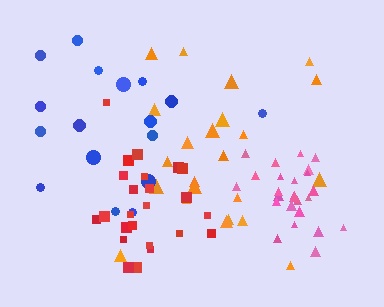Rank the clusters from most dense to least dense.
pink, red, orange, blue.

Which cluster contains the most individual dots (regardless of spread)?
Pink (25).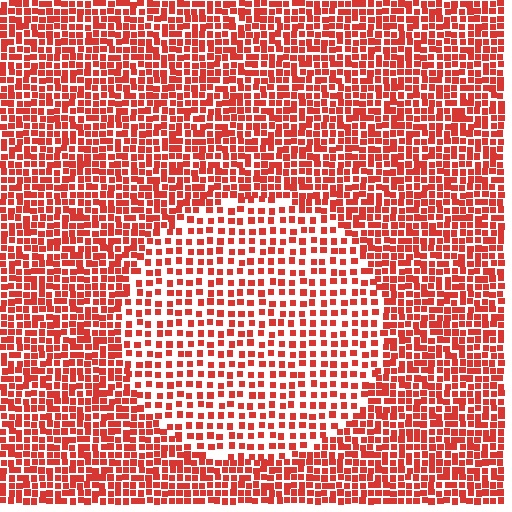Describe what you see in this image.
The image contains small red elements arranged at two different densities. A circle-shaped region is visible where the elements are less densely packed than the surrounding area.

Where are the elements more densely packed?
The elements are more densely packed outside the circle boundary.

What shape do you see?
I see a circle.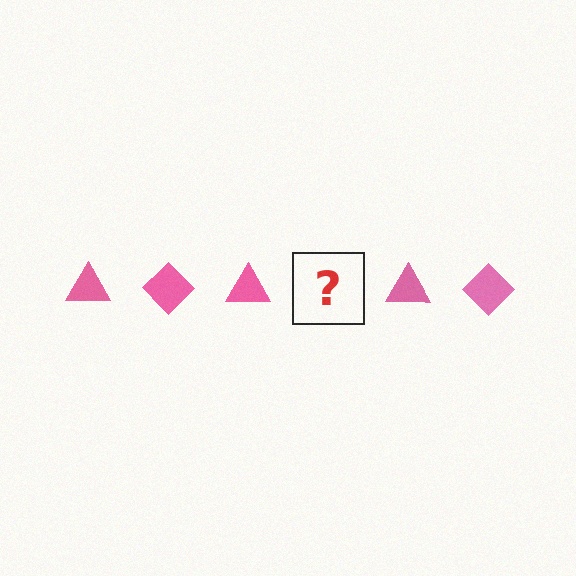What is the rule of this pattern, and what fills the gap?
The rule is that the pattern cycles through triangle, diamond shapes in pink. The gap should be filled with a pink diamond.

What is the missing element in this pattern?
The missing element is a pink diamond.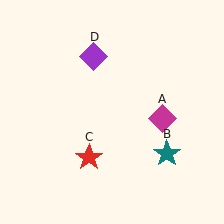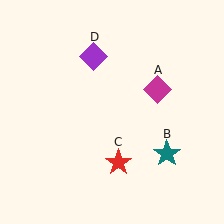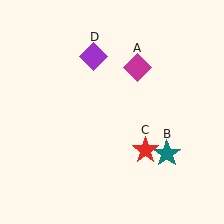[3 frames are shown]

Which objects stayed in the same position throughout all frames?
Teal star (object B) and purple diamond (object D) remained stationary.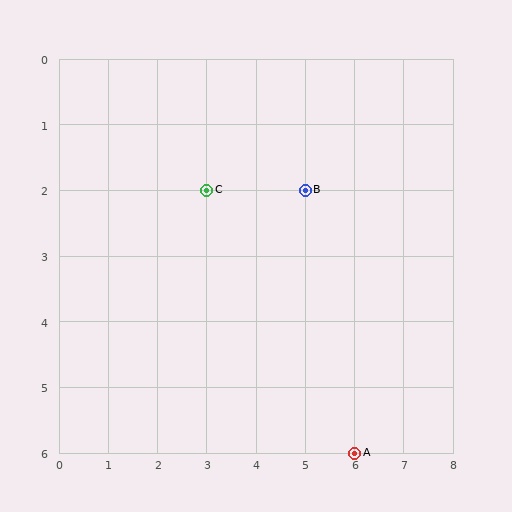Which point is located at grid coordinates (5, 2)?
Point B is at (5, 2).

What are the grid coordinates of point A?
Point A is at grid coordinates (6, 6).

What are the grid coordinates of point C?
Point C is at grid coordinates (3, 2).